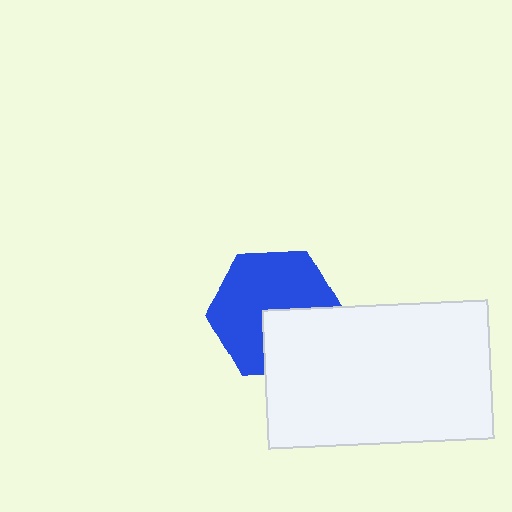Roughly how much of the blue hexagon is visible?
Most of it is visible (roughly 66%).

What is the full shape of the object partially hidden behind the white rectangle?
The partially hidden object is a blue hexagon.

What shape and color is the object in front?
The object in front is a white rectangle.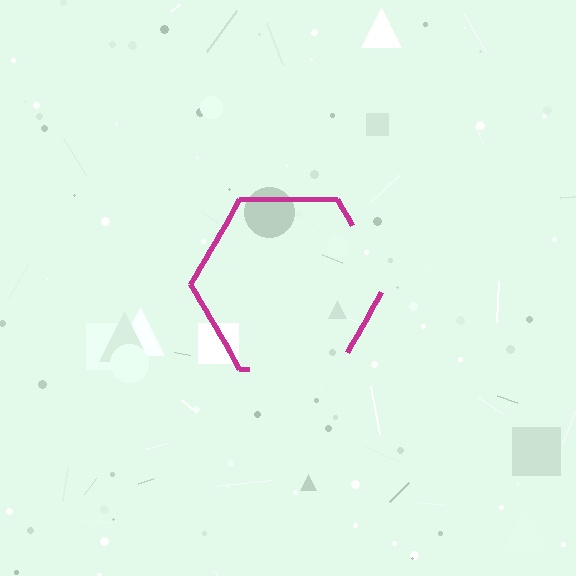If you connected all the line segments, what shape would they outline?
They would outline a hexagon.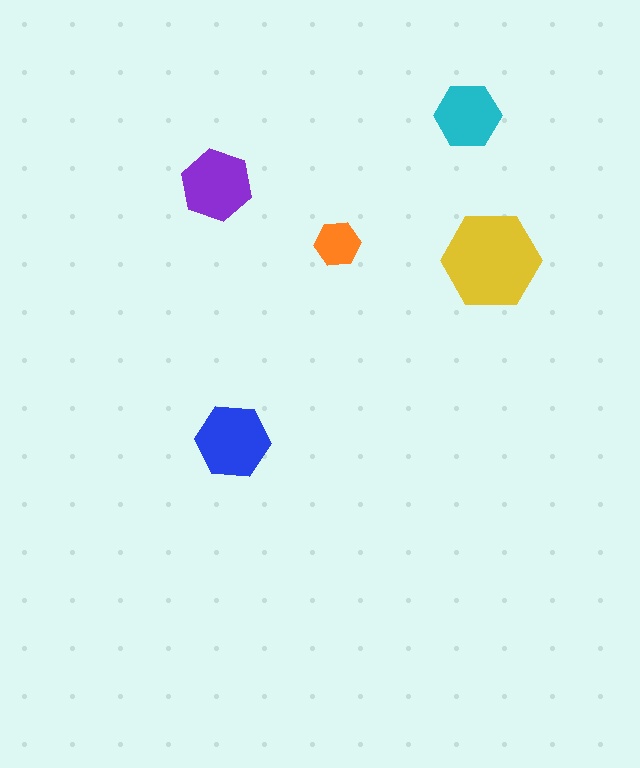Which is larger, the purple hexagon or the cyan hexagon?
The purple one.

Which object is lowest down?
The blue hexagon is bottommost.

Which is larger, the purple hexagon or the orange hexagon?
The purple one.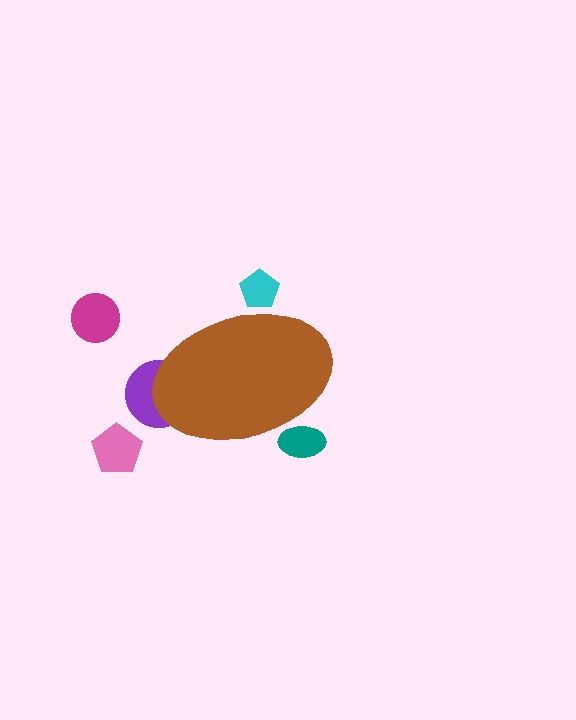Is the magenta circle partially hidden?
No, the magenta circle is fully visible.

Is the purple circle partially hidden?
Yes, the purple circle is partially hidden behind the brown ellipse.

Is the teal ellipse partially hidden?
Yes, the teal ellipse is partially hidden behind the brown ellipse.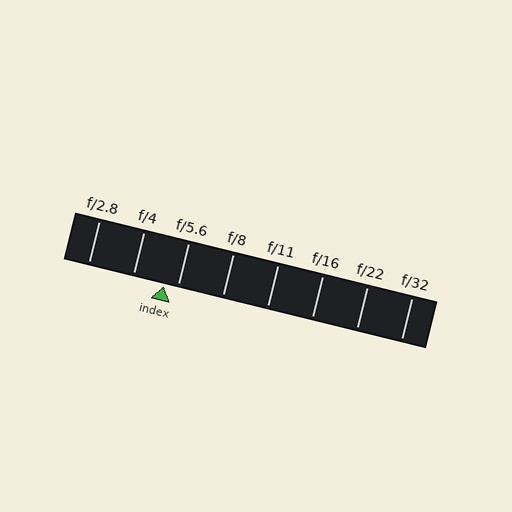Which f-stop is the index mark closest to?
The index mark is closest to f/5.6.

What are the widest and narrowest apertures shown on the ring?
The widest aperture shown is f/2.8 and the narrowest is f/32.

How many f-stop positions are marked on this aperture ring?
There are 8 f-stop positions marked.